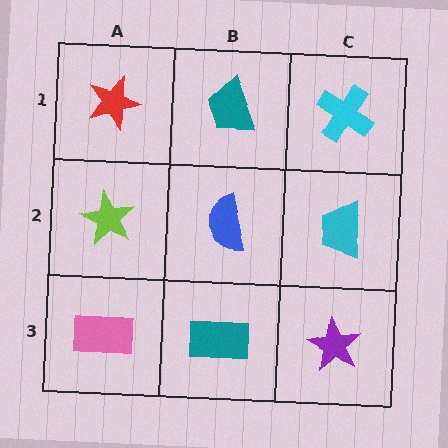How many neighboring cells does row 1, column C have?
2.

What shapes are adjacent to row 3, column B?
A blue semicircle (row 2, column B), a pink rectangle (row 3, column A), a purple star (row 3, column C).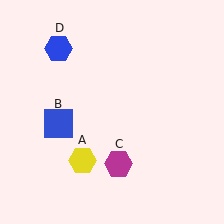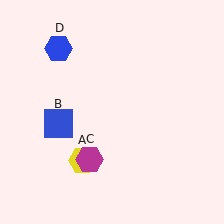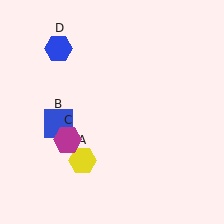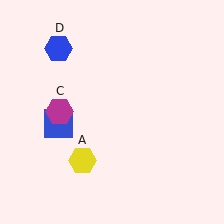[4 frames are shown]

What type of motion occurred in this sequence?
The magenta hexagon (object C) rotated clockwise around the center of the scene.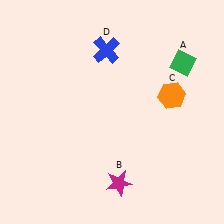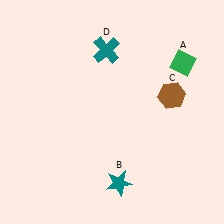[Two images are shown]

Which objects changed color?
B changed from magenta to teal. C changed from orange to brown. D changed from blue to teal.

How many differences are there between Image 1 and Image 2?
There are 3 differences between the two images.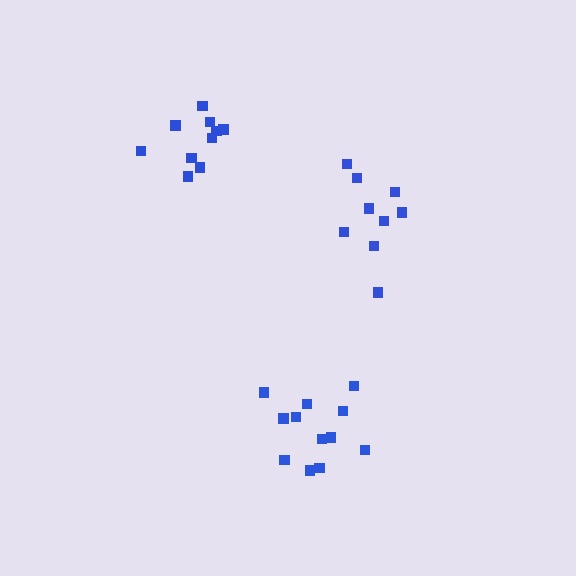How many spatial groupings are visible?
There are 3 spatial groupings.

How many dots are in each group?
Group 1: 10 dots, Group 2: 9 dots, Group 3: 12 dots (31 total).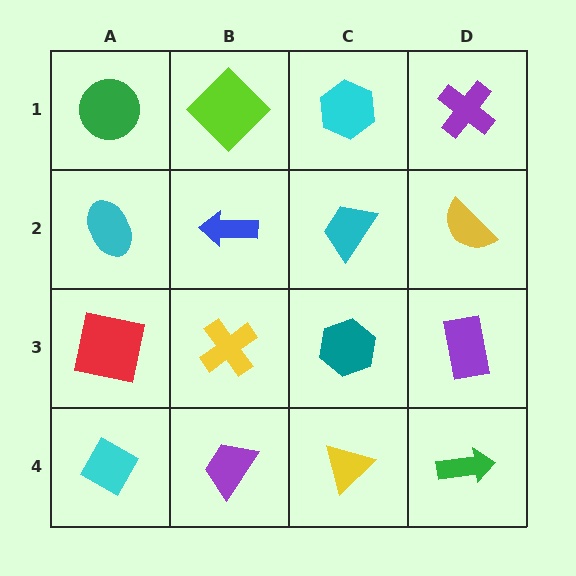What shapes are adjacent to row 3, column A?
A cyan ellipse (row 2, column A), a cyan diamond (row 4, column A), a yellow cross (row 3, column B).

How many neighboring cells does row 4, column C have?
3.